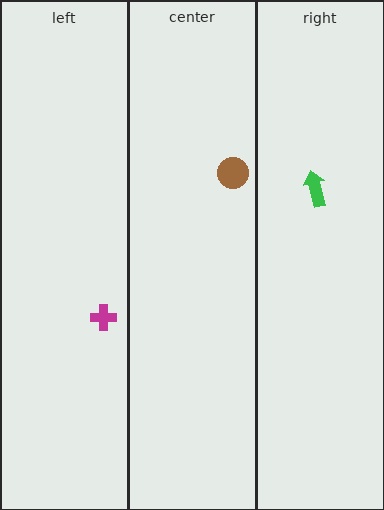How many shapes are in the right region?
1.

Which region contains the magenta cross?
The left region.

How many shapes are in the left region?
1.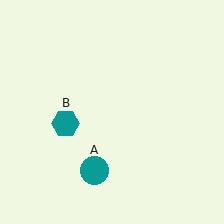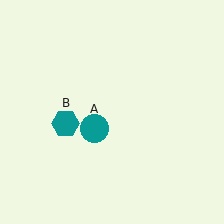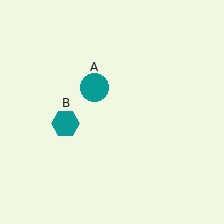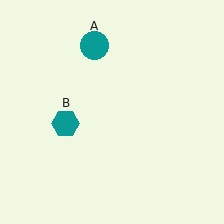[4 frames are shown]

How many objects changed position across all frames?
1 object changed position: teal circle (object A).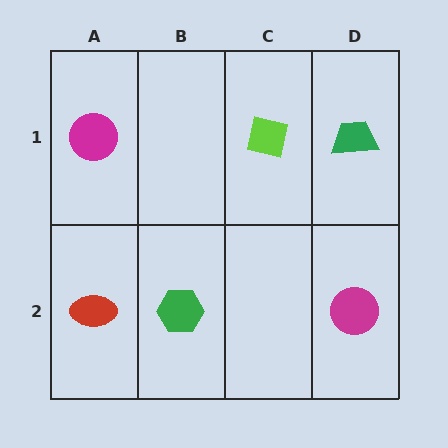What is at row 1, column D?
A green trapezoid.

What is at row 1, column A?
A magenta circle.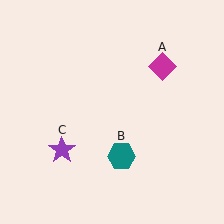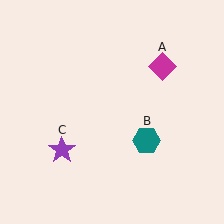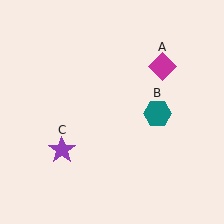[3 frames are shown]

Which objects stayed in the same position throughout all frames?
Magenta diamond (object A) and purple star (object C) remained stationary.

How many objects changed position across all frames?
1 object changed position: teal hexagon (object B).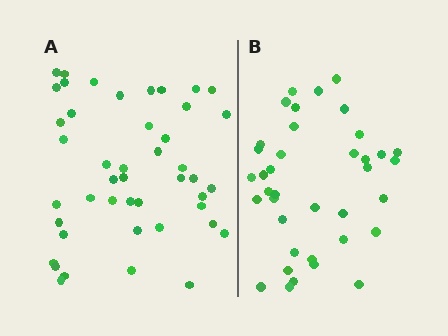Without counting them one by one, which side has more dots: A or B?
Region A (the left region) has more dots.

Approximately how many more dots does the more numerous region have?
Region A has roughly 8 or so more dots than region B.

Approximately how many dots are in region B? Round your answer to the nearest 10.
About 40 dots. (The exact count is 38, which rounds to 40.)